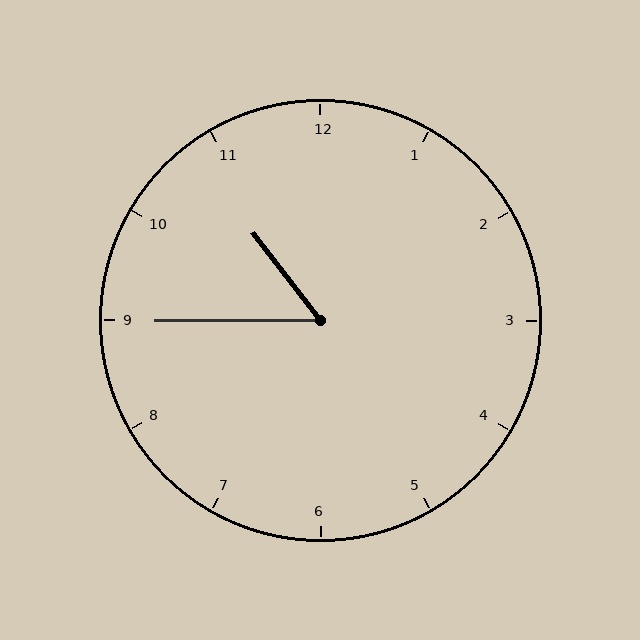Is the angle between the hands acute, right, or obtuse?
It is acute.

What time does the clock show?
10:45.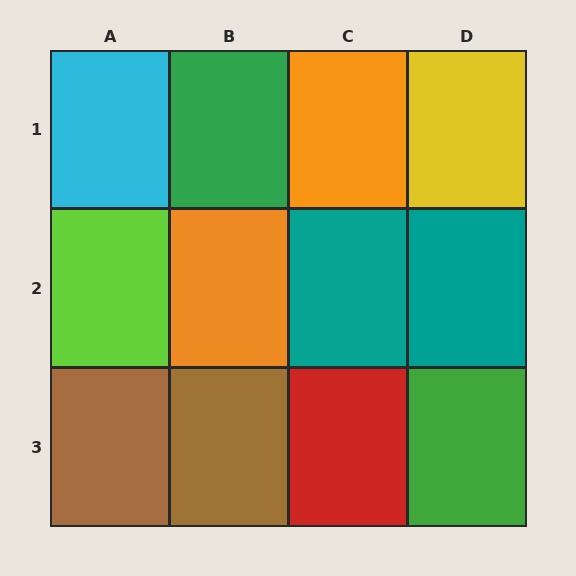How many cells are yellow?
1 cell is yellow.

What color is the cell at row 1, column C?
Orange.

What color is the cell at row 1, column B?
Green.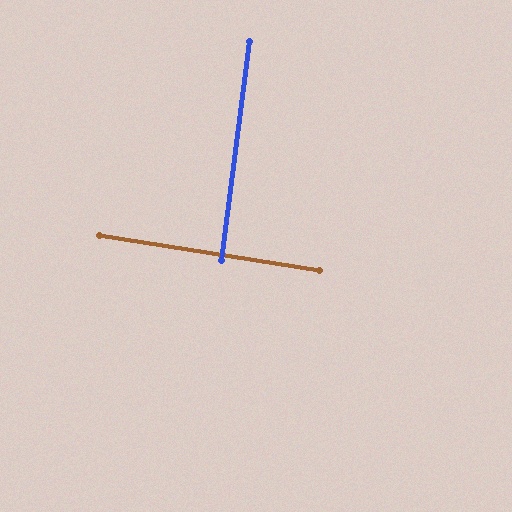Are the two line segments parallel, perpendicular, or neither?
Perpendicular — they meet at approximately 88°.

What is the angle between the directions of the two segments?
Approximately 88 degrees.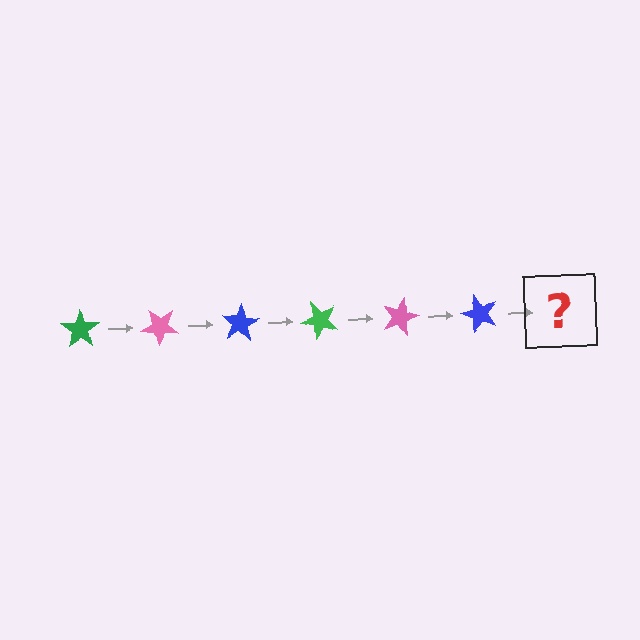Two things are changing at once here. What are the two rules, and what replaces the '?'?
The two rules are that it rotates 40 degrees each step and the color cycles through green, pink, and blue. The '?' should be a green star, rotated 240 degrees from the start.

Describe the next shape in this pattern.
It should be a green star, rotated 240 degrees from the start.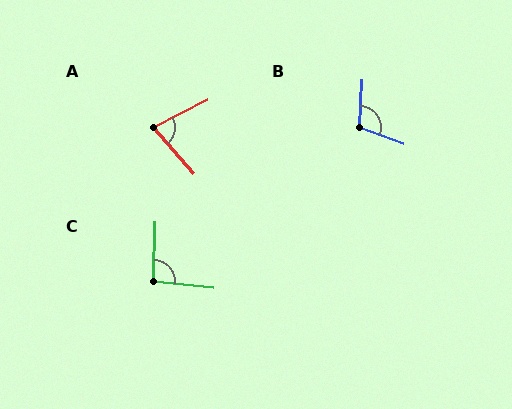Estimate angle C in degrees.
Approximately 94 degrees.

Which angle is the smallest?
A, at approximately 75 degrees.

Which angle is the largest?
B, at approximately 107 degrees.